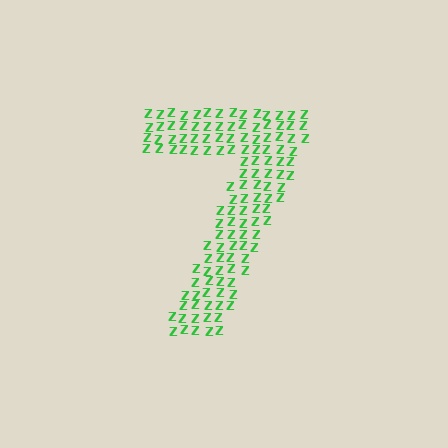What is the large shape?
The large shape is the digit 7.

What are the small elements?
The small elements are letter Z's.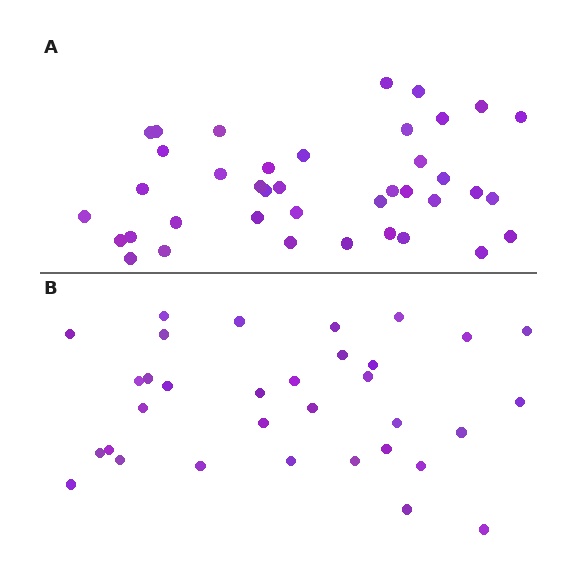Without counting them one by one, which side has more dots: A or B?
Region A (the top region) has more dots.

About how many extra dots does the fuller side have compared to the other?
Region A has about 6 more dots than region B.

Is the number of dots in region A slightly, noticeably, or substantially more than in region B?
Region A has only slightly more — the two regions are fairly close. The ratio is roughly 1.2 to 1.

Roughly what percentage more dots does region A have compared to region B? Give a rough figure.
About 20% more.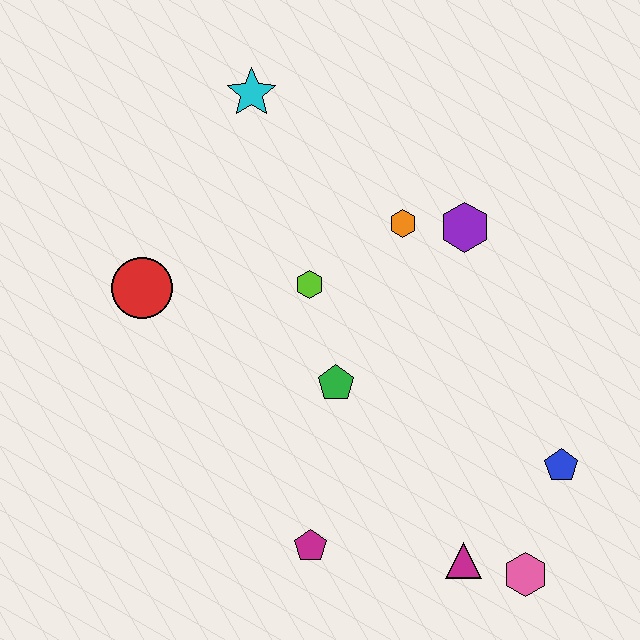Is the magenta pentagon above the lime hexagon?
No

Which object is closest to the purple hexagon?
The orange hexagon is closest to the purple hexagon.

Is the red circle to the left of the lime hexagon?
Yes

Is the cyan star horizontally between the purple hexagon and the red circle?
Yes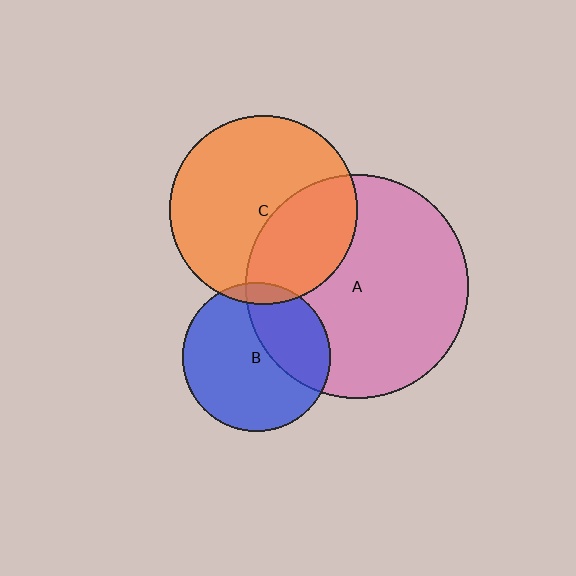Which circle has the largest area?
Circle A (pink).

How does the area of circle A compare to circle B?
Approximately 2.3 times.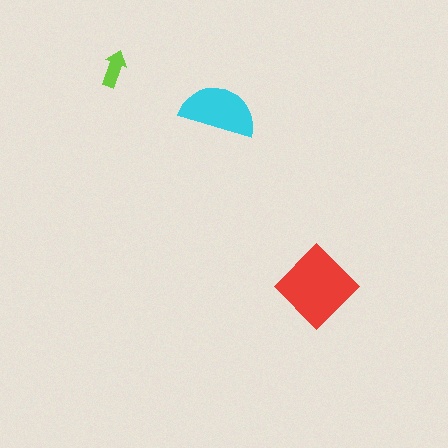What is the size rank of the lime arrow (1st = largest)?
3rd.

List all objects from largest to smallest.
The red diamond, the cyan semicircle, the lime arrow.